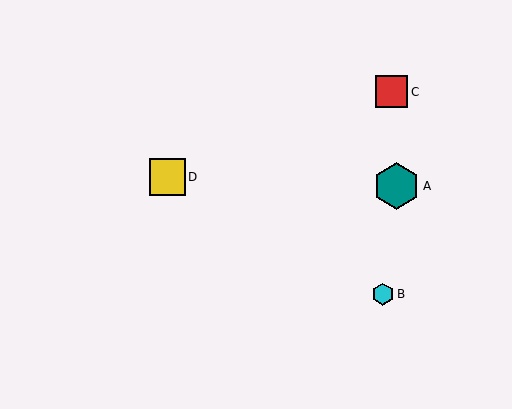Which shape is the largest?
The teal hexagon (labeled A) is the largest.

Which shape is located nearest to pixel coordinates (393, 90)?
The red square (labeled C) at (392, 92) is nearest to that location.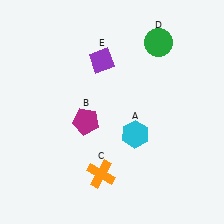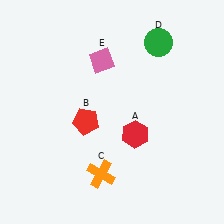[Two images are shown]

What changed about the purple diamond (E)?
In Image 1, E is purple. In Image 2, it changed to pink.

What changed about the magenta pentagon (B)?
In Image 1, B is magenta. In Image 2, it changed to red.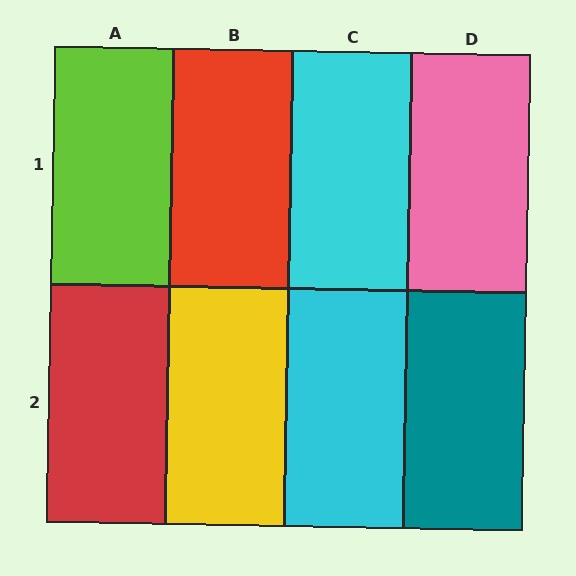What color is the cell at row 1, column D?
Pink.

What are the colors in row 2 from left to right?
Red, yellow, cyan, teal.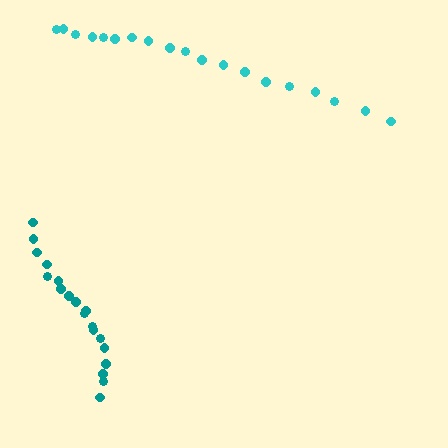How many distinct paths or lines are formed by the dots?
There are 2 distinct paths.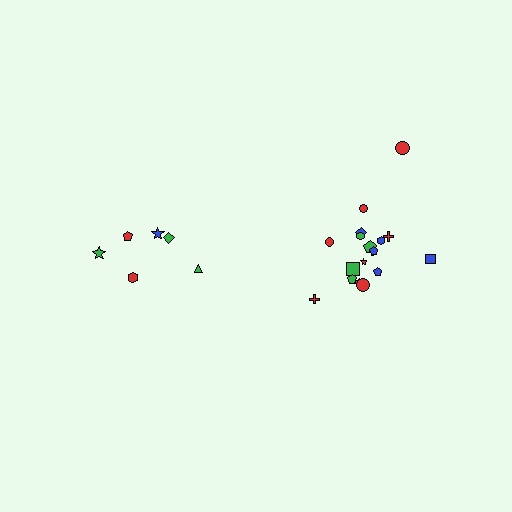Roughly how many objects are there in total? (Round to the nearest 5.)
Roughly 25 objects in total.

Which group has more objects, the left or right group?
The right group.